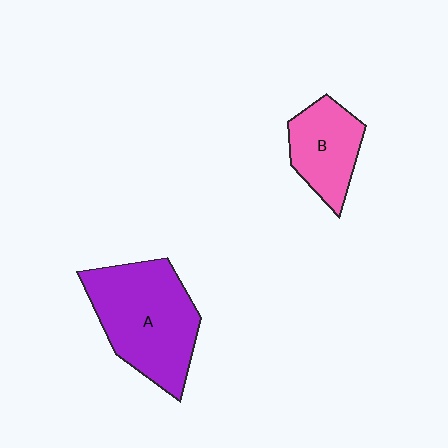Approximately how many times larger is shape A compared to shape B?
Approximately 1.8 times.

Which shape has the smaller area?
Shape B (pink).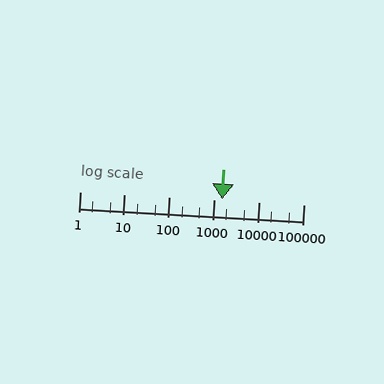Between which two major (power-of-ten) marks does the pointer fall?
The pointer is between 1000 and 10000.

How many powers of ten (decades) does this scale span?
The scale spans 5 decades, from 1 to 100000.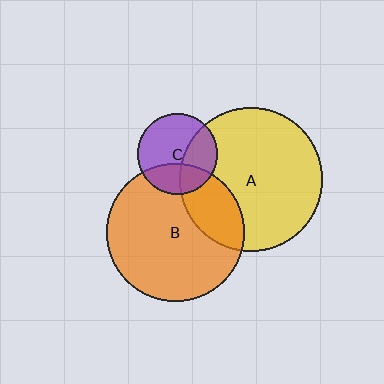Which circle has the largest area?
Circle A (yellow).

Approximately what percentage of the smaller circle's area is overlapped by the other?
Approximately 30%.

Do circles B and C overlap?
Yes.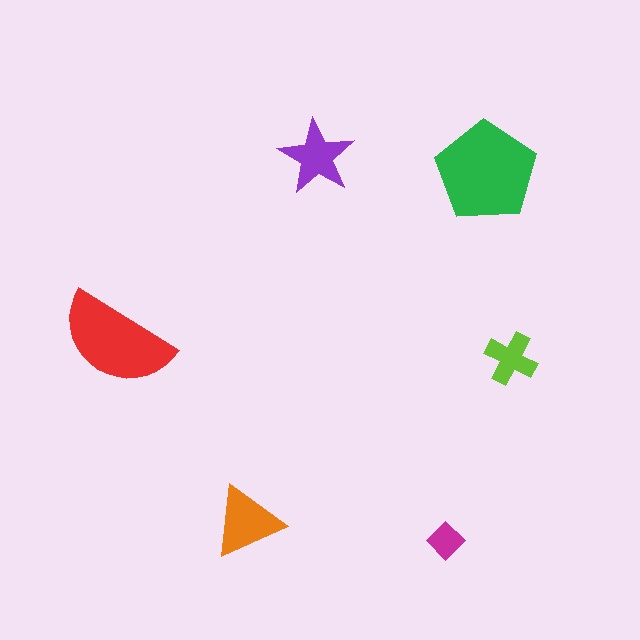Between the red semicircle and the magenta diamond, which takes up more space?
The red semicircle.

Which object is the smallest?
The magenta diamond.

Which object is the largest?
The green pentagon.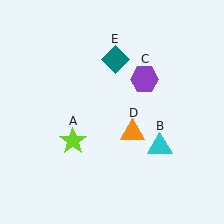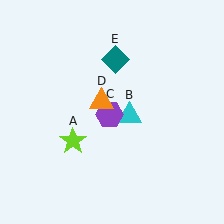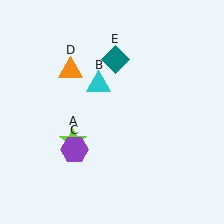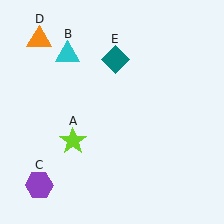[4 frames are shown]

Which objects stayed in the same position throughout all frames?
Lime star (object A) and teal diamond (object E) remained stationary.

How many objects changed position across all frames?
3 objects changed position: cyan triangle (object B), purple hexagon (object C), orange triangle (object D).